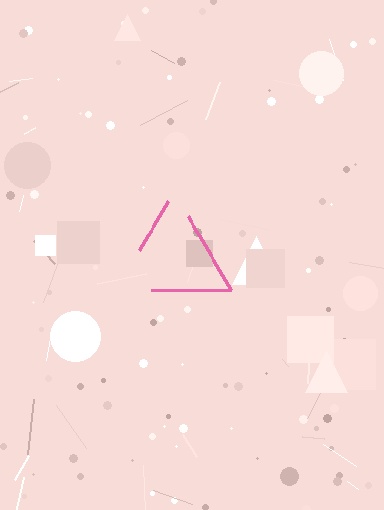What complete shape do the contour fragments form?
The contour fragments form a triangle.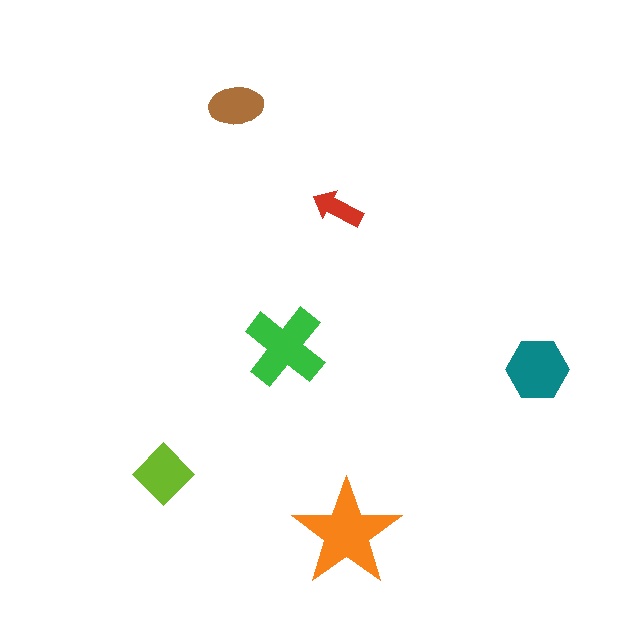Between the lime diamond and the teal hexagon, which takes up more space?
The teal hexagon.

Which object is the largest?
The orange star.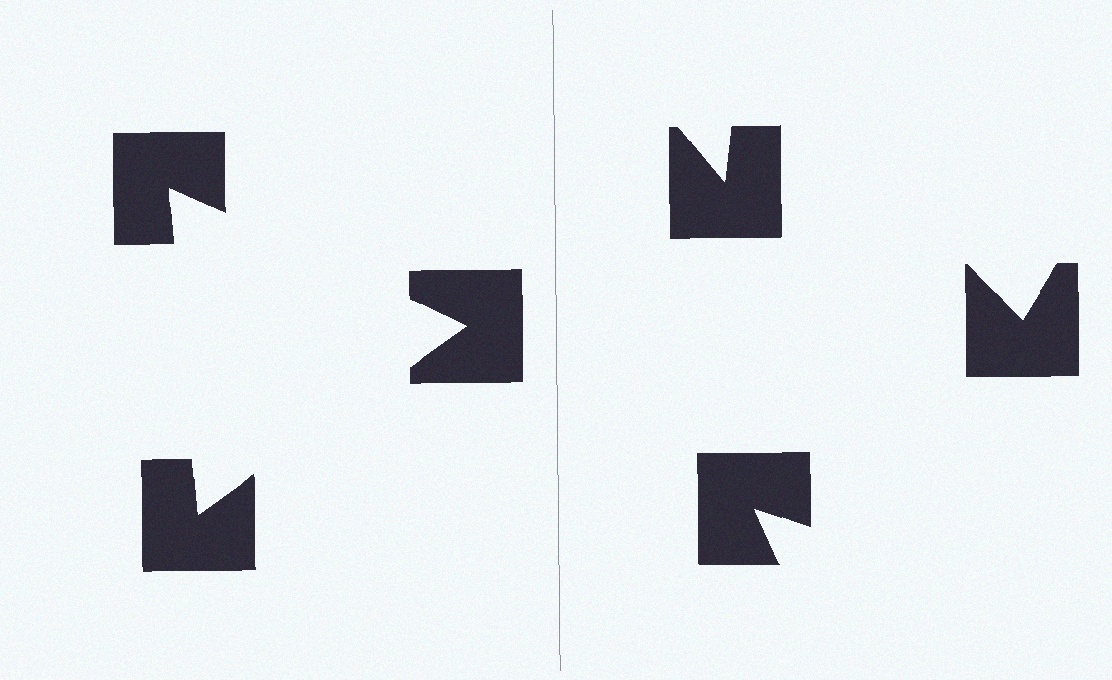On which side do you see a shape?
An illusory triangle appears on the left side. On the right side the wedge cuts are rotated, so no coherent shape forms.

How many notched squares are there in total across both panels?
6 — 3 on each side.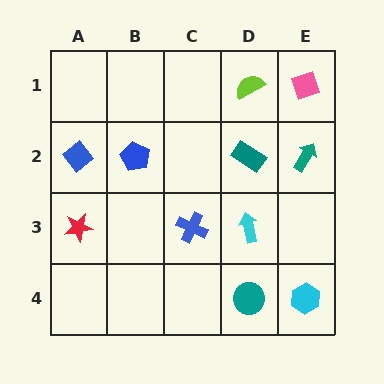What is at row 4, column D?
A teal circle.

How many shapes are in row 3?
3 shapes.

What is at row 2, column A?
A blue diamond.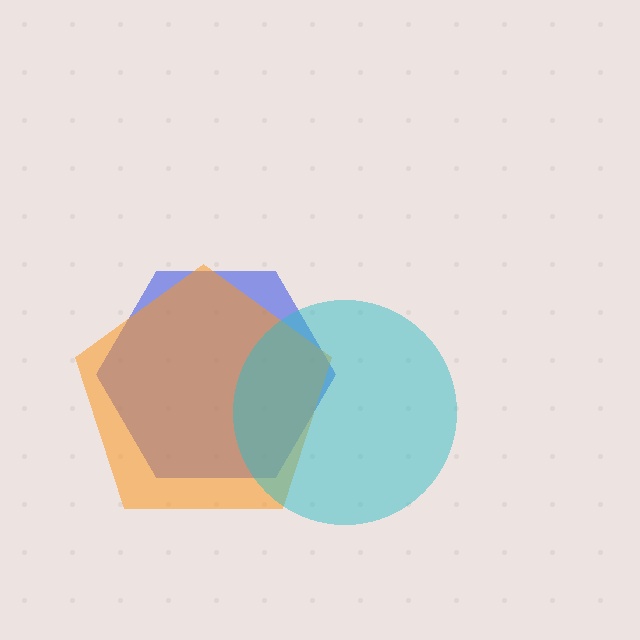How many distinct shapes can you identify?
There are 3 distinct shapes: a blue hexagon, an orange pentagon, a cyan circle.